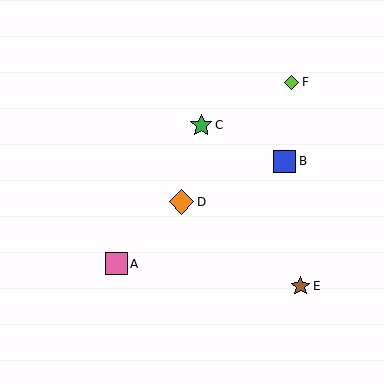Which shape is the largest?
The orange diamond (labeled D) is the largest.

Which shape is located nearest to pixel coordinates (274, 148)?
The blue square (labeled B) at (285, 161) is nearest to that location.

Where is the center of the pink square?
The center of the pink square is at (116, 264).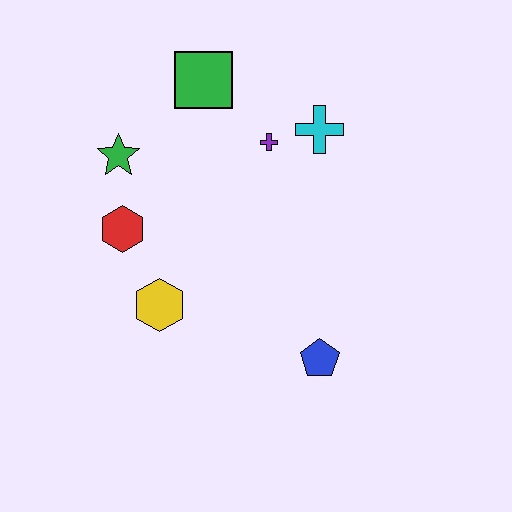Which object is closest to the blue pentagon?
The yellow hexagon is closest to the blue pentagon.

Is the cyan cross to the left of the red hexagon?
No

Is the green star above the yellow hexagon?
Yes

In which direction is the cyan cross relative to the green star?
The cyan cross is to the right of the green star.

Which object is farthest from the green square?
The blue pentagon is farthest from the green square.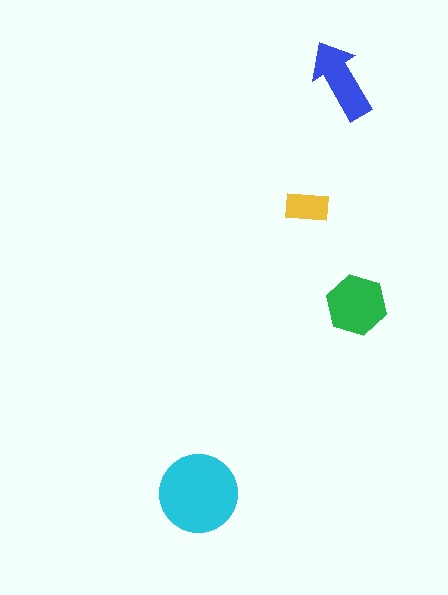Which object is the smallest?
The yellow rectangle.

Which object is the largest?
The cyan circle.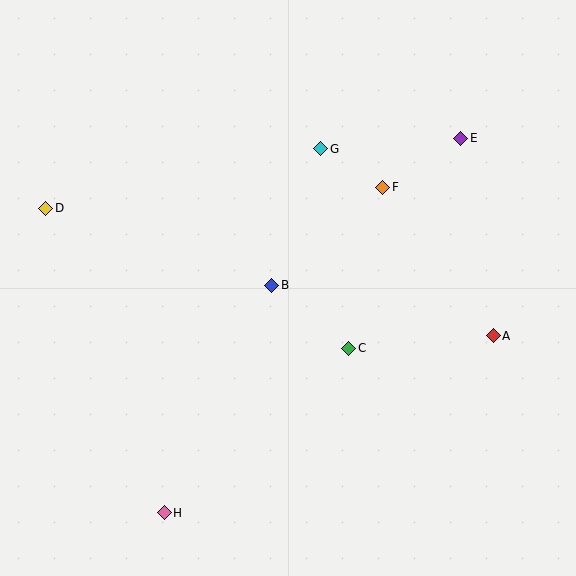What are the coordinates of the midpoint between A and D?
The midpoint between A and D is at (270, 272).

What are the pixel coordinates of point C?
Point C is at (349, 348).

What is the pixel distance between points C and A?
The distance between C and A is 145 pixels.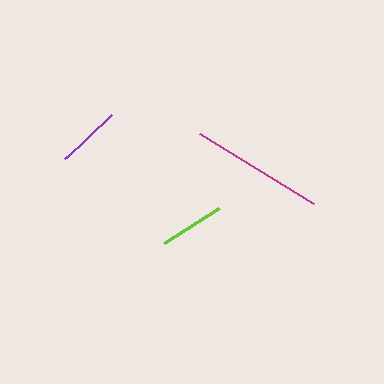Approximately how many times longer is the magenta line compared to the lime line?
The magenta line is approximately 2.0 times the length of the lime line.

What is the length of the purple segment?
The purple segment is approximately 65 pixels long.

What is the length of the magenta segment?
The magenta segment is approximately 134 pixels long.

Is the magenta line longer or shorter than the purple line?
The magenta line is longer than the purple line.